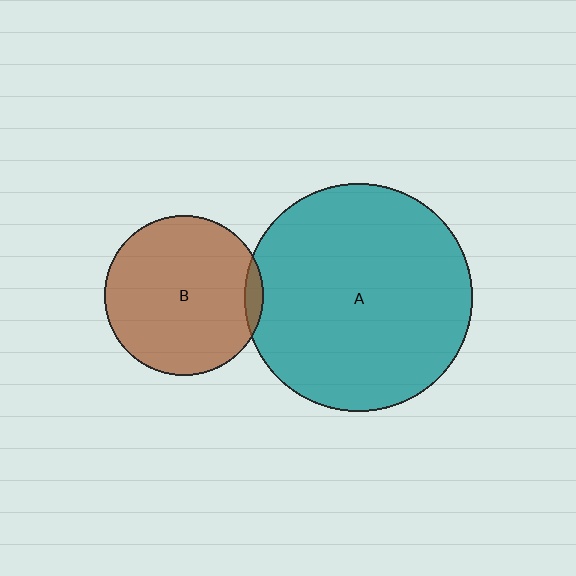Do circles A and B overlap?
Yes.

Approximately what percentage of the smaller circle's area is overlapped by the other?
Approximately 5%.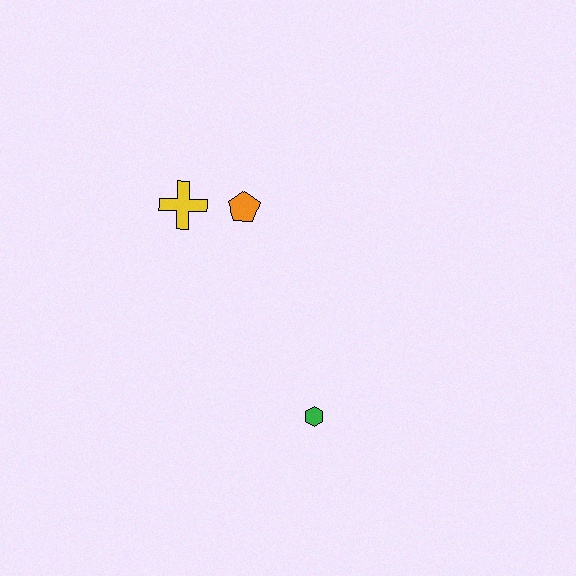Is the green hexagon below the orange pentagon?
Yes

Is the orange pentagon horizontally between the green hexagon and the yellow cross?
Yes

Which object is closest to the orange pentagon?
The yellow cross is closest to the orange pentagon.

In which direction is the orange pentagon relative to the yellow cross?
The orange pentagon is to the right of the yellow cross.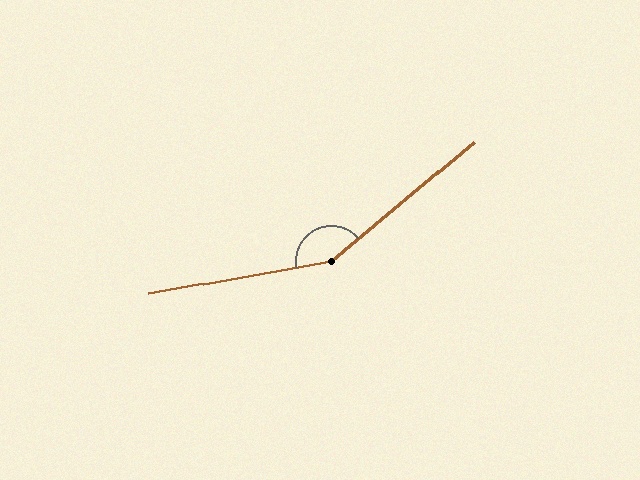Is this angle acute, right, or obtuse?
It is obtuse.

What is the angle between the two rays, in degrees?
Approximately 151 degrees.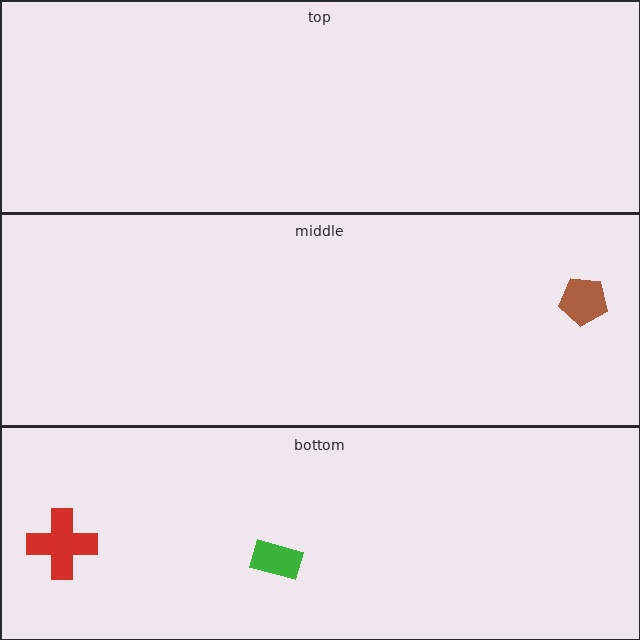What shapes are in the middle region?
The brown pentagon.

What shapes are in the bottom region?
The green rectangle, the red cross.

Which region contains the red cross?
The bottom region.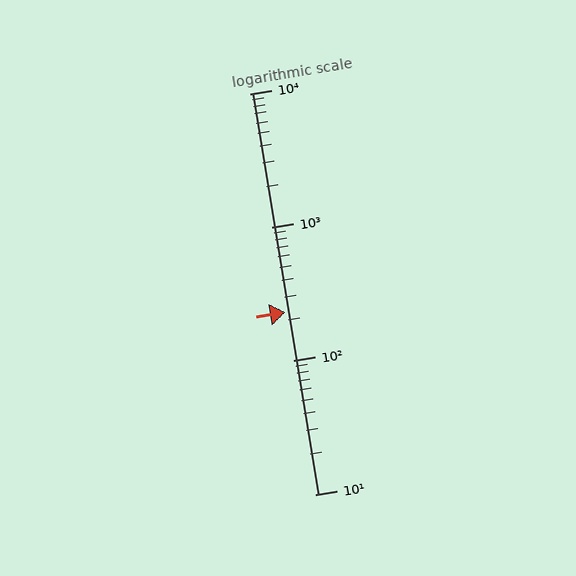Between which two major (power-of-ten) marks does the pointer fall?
The pointer is between 100 and 1000.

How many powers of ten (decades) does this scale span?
The scale spans 3 decades, from 10 to 10000.